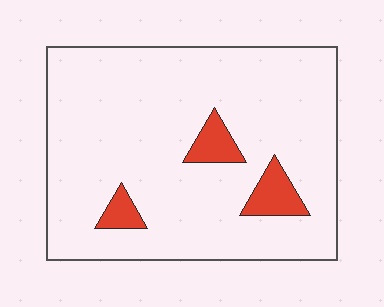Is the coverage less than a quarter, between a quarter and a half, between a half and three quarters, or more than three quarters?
Less than a quarter.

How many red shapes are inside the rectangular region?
3.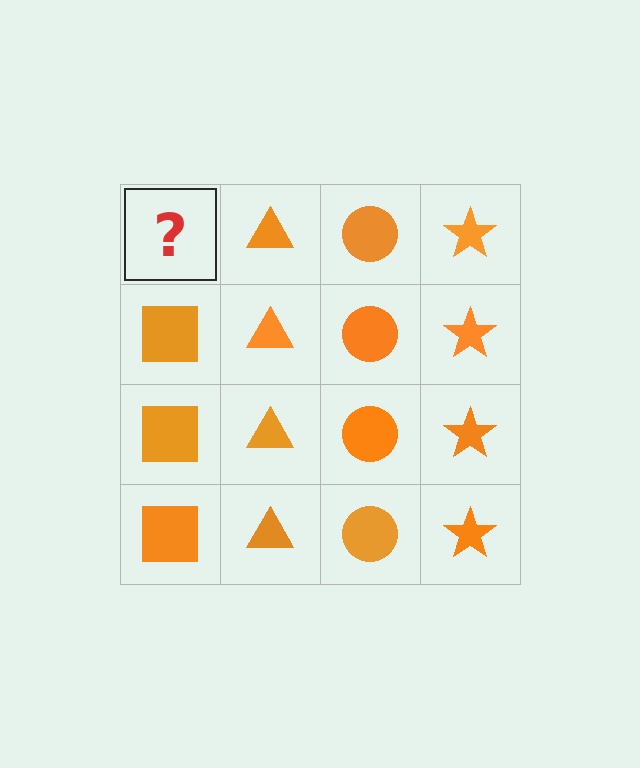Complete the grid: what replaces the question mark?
The question mark should be replaced with an orange square.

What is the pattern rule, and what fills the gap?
The rule is that each column has a consistent shape. The gap should be filled with an orange square.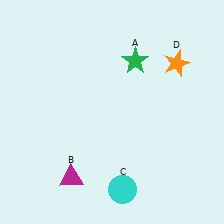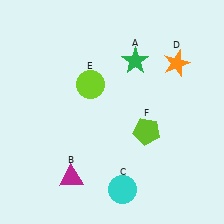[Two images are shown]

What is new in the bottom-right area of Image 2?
A lime pentagon (F) was added in the bottom-right area of Image 2.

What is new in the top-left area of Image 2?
A lime circle (E) was added in the top-left area of Image 2.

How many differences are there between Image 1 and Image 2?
There are 2 differences between the two images.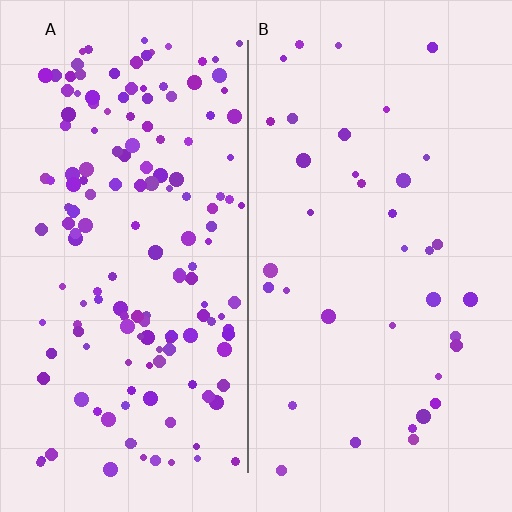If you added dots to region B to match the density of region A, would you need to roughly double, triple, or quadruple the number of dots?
Approximately quadruple.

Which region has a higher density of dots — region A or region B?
A (the left).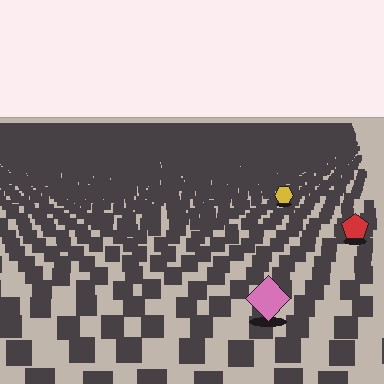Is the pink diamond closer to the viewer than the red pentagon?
Yes. The pink diamond is closer — you can tell from the texture gradient: the ground texture is coarser near it.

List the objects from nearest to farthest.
From nearest to farthest: the pink diamond, the red pentagon, the yellow hexagon.